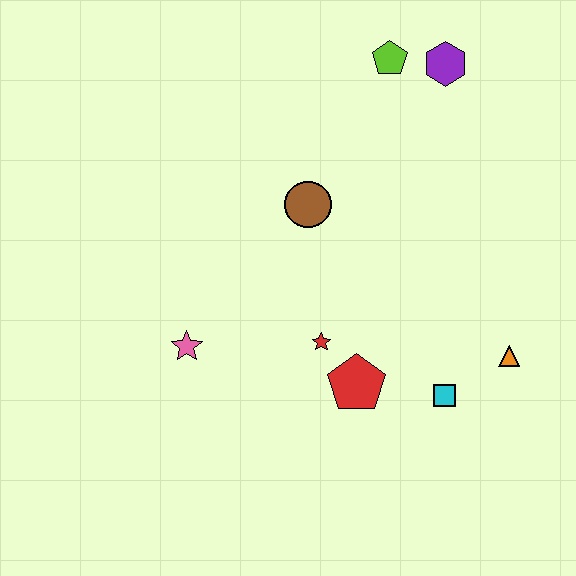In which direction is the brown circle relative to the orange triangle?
The brown circle is to the left of the orange triangle.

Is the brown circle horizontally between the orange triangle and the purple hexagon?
No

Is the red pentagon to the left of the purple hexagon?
Yes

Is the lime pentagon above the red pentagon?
Yes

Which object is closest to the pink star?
The red star is closest to the pink star.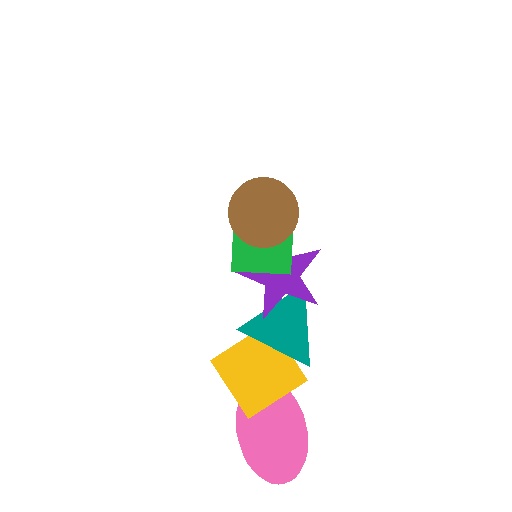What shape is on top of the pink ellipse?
The yellow diamond is on top of the pink ellipse.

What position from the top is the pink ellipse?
The pink ellipse is 6th from the top.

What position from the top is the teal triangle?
The teal triangle is 4th from the top.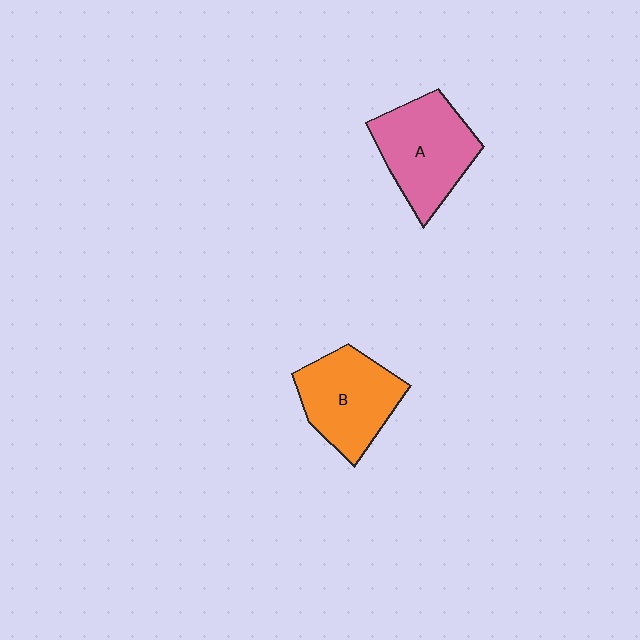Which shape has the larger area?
Shape A (pink).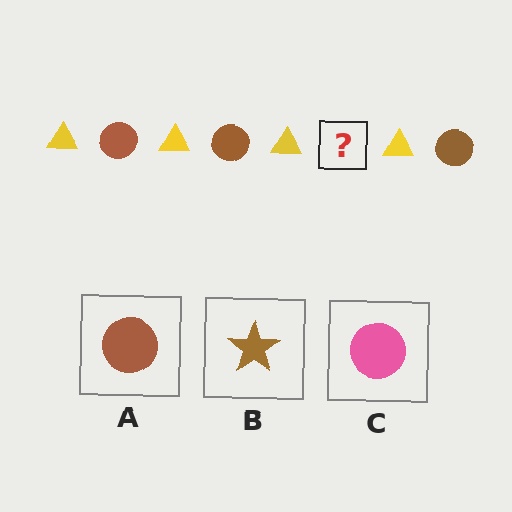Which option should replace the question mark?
Option A.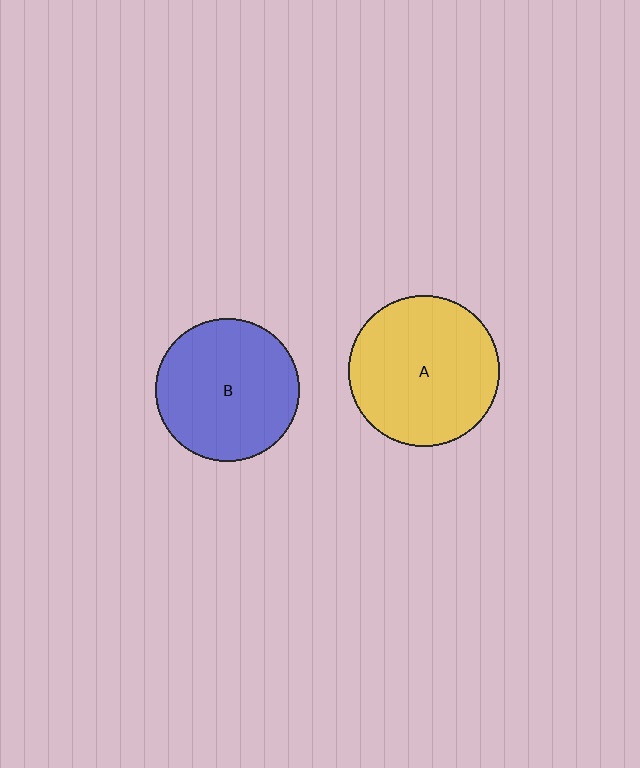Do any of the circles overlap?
No, none of the circles overlap.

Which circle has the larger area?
Circle A (yellow).